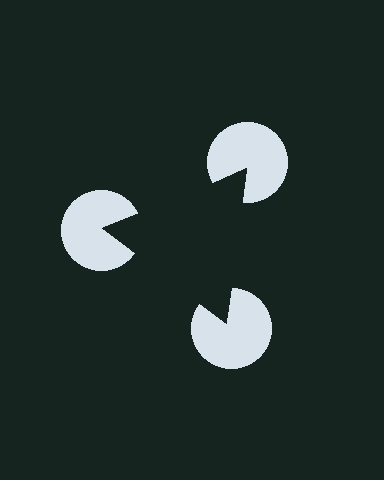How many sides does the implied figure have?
3 sides.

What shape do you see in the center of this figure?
An illusory triangle — its edges are inferred from the aligned wedge cuts in the pac-man discs, not physically drawn.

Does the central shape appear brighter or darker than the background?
It typically appears slightly darker than the background, even though no actual brightness change is drawn.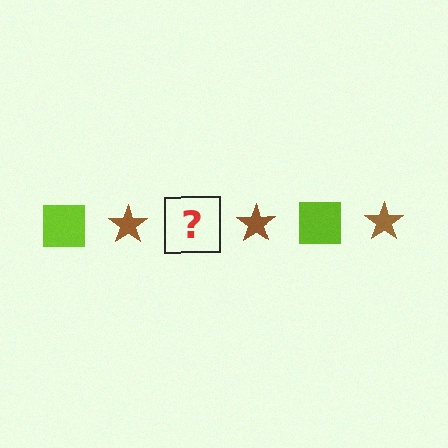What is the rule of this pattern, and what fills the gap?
The rule is that the pattern alternates between lime square and brown star. The gap should be filled with a lime square.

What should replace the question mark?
The question mark should be replaced with a lime square.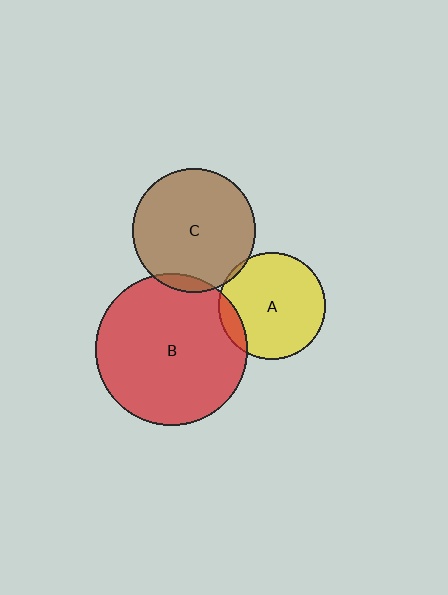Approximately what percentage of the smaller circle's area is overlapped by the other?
Approximately 5%.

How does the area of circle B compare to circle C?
Approximately 1.5 times.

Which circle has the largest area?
Circle B (red).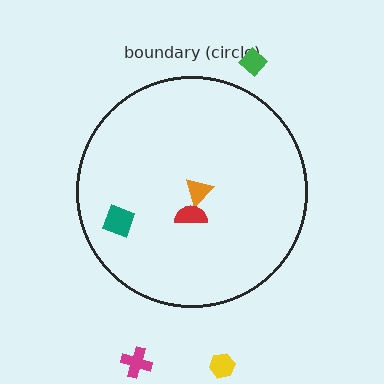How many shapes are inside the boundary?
3 inside, 3 outside.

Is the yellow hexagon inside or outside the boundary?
Outside.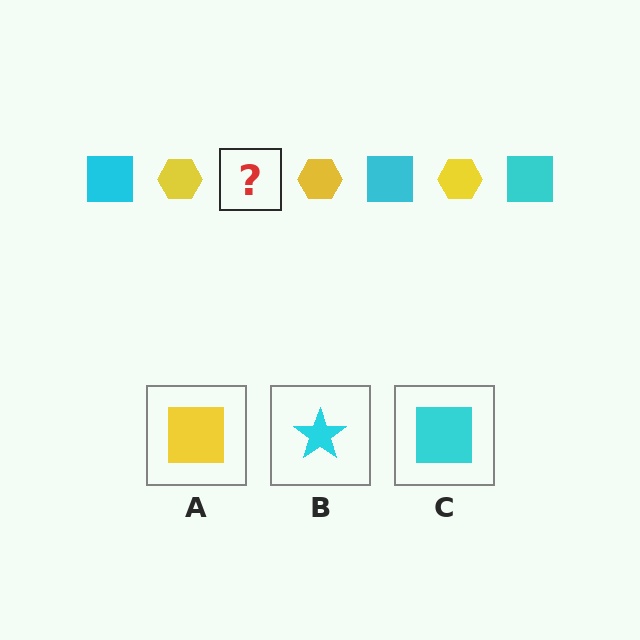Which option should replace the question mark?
Option C.